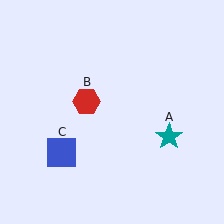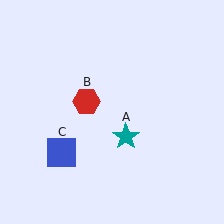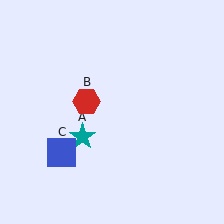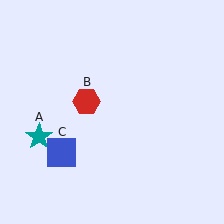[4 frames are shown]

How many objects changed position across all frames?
1 object changed position: teal star (object A).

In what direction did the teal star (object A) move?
The teal star (object A) moved left.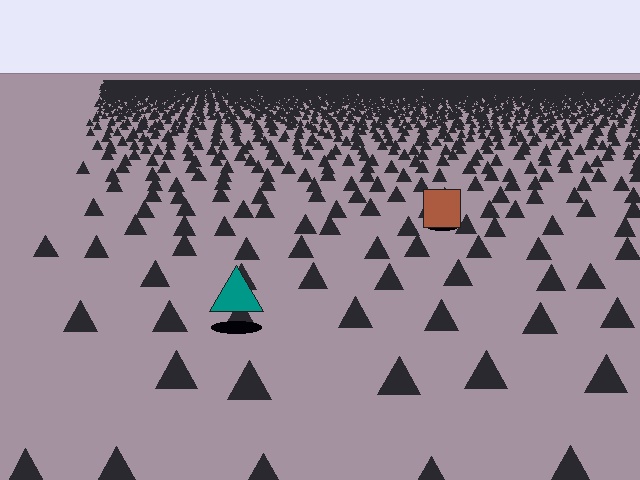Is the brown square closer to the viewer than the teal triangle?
No. The teal triangle is closer — you can tell from the texture gradient: the ground texture is coarser near it.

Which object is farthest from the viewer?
The brown square is farthest from the viewer. It appears smaller and the ground texture around it is denser.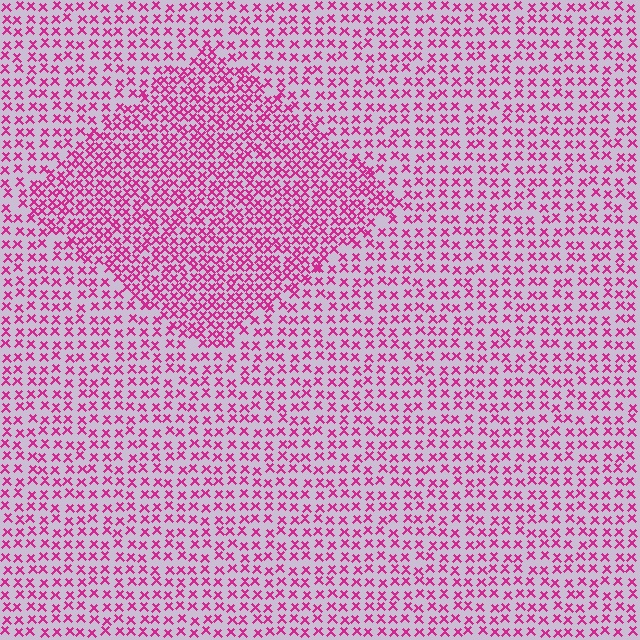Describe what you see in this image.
The image contains small magenta elements arranged at two different densities. A diamond-shaped region is visible where the elements are more densely packed than the surrounding area.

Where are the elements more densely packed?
The elements are more densely packed inside the diamond boundary.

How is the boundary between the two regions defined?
The boundary is defined by a change in element density (approximately 1.8x ratio). All elements are the same color, size, and shape.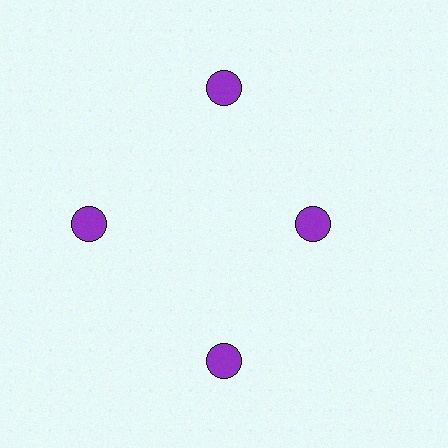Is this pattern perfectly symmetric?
No. The 4 purple circles are arranged in a ring, but one element near the 3 o'clock position is pulled inward toward the center, breaking the 4-fold rotational symmetry.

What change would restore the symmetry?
The symmetry would be restored by moving it outward, back onto the ring so that all 4 circles sit at equal angles and equal distance from the center.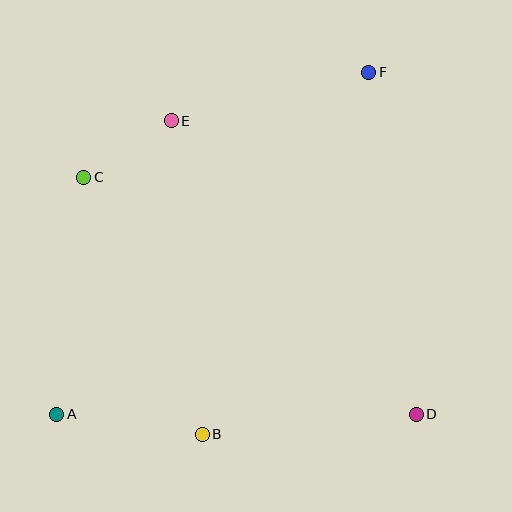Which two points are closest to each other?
Points C and E are closest to each other.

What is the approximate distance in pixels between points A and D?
The distance between A and D is approximately 359 pixels.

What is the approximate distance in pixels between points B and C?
The distance between B and C is approximately 283 pixels.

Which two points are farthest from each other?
Points A and F are farthest from each other.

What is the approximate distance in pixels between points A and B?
The distance between A and B is approximately 147 pixels.